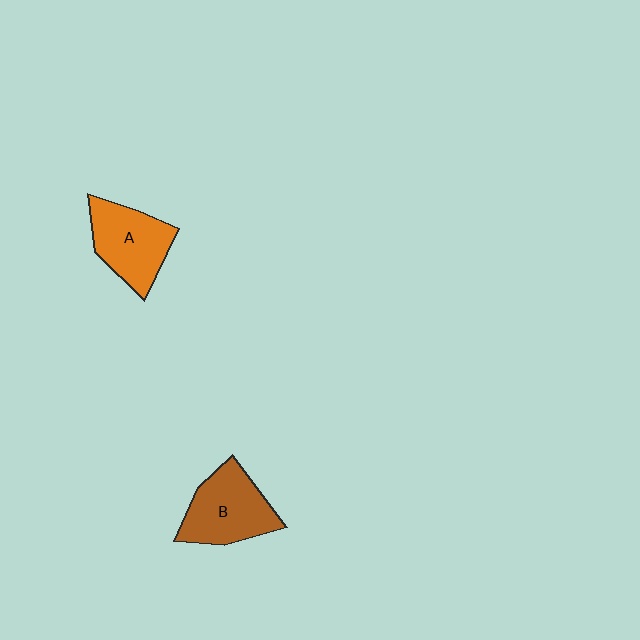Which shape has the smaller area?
Shape A (orange).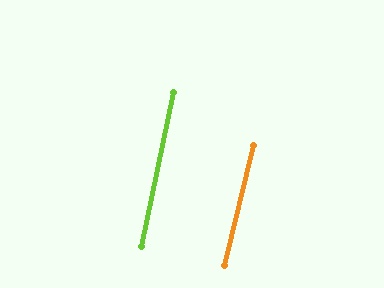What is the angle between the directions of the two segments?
Approximately 2 degrees.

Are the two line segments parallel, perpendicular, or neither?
Parallel — their directions differ by only 1.9°.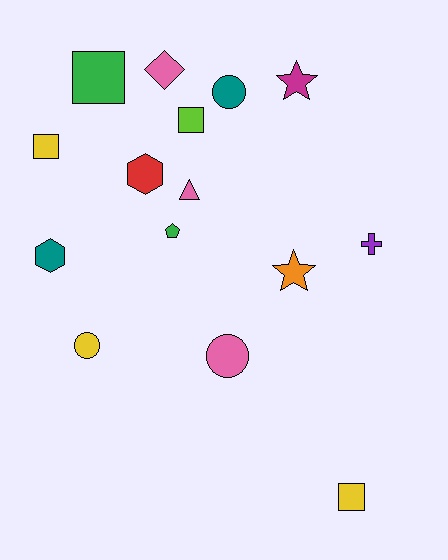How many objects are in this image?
There are 15 objects.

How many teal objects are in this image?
There are 2 teal objects.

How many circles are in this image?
There are 3 circles.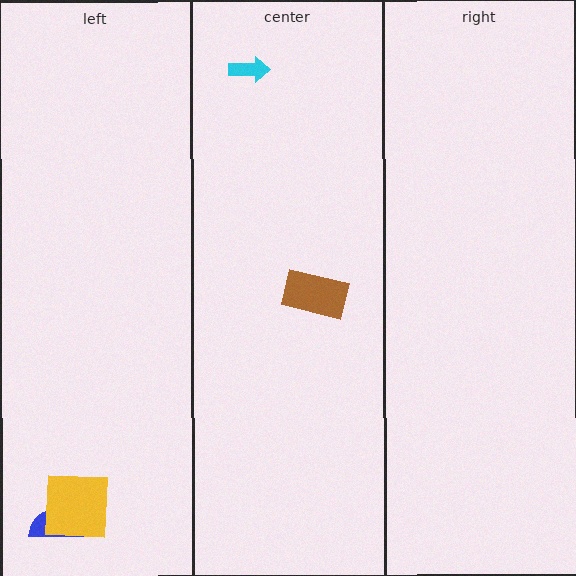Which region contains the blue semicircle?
The left region.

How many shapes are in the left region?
2.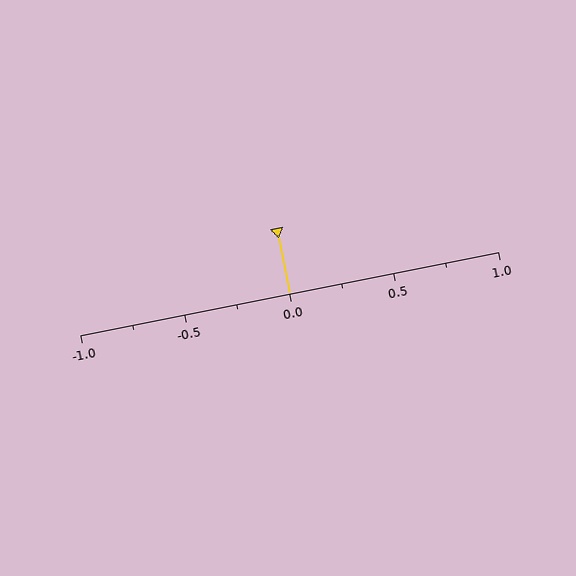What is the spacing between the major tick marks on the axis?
The major ticks are spaced 0.5 apart.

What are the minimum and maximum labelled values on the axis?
The axis runs from -1.0 to 1.0.